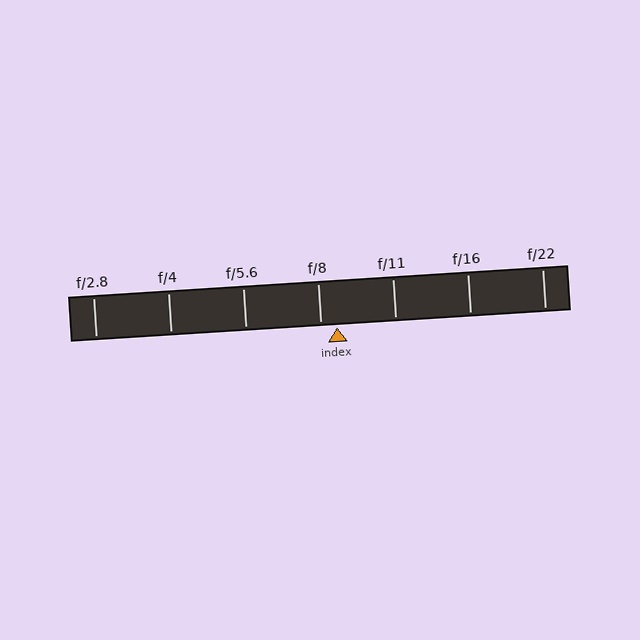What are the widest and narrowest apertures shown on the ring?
The widest aperture shown is f/2.8 and the narrowest is f/22.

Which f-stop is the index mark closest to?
The index mark is closest to f/8.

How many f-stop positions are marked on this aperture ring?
There are 7 f-stop positions marked.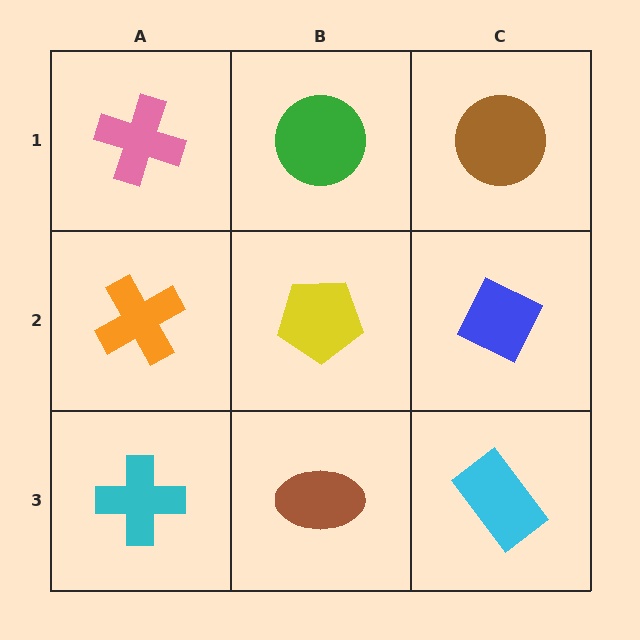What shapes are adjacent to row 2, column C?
A brown circle (row 1, column C), a cyan rectangle (row 3, column C), a yellow pentagon (row 2, column B).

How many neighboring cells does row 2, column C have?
3.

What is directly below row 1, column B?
A yellow pentagon.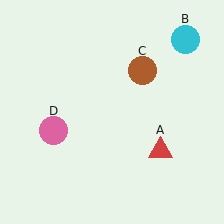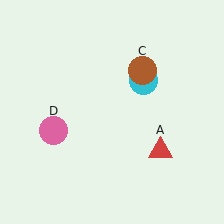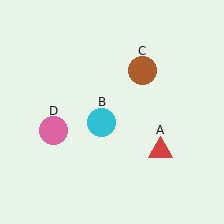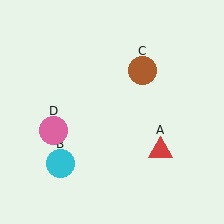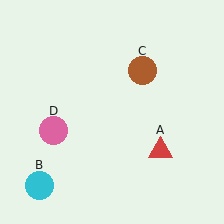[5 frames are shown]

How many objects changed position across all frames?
1 object changed position: cyan circle (object B).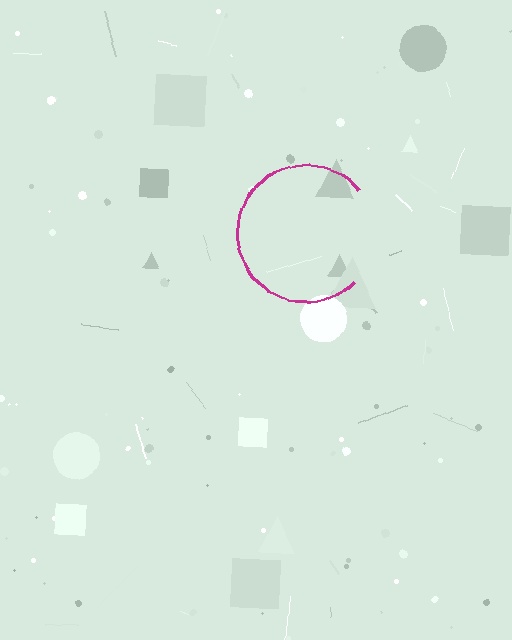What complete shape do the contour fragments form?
The contour fragments form a circle.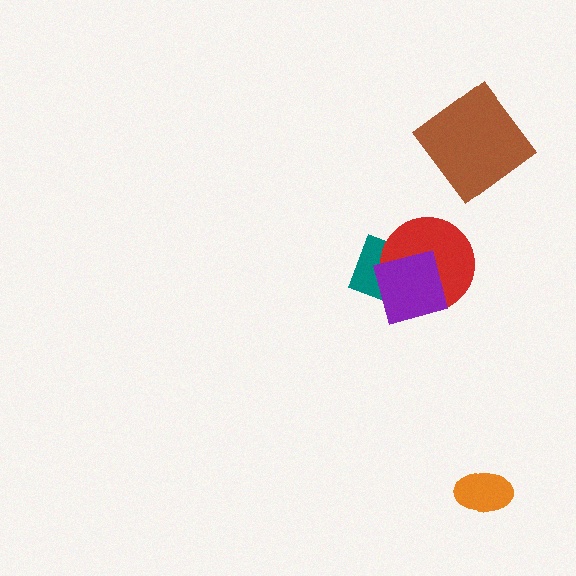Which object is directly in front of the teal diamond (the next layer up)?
The red circle is directly in front of the teal diamond.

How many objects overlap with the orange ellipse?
0 objects overlap with the orange ellipse.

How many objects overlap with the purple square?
2 objects overlap with the purple square.